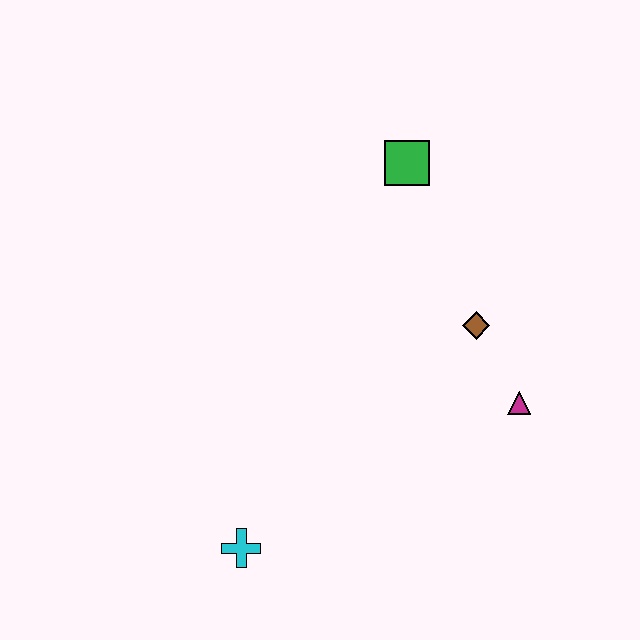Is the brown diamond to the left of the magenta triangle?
Yes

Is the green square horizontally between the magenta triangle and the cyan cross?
Yes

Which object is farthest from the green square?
The cyan cross is farthest from the green square.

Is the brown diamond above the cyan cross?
Yes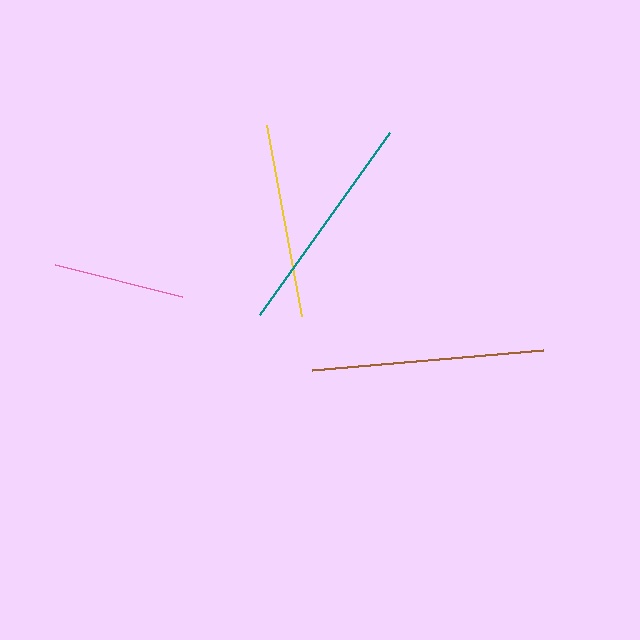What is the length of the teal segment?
The teal segment is approximately 224 pixels long.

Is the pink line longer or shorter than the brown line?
The brown line is longer than the pink line.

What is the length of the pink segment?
The pink segment is approximately 130 pixels long.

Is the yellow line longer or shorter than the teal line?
The teal line is longer than the yellow line.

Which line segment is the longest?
The brown line is the longest at approximately 232 pixels.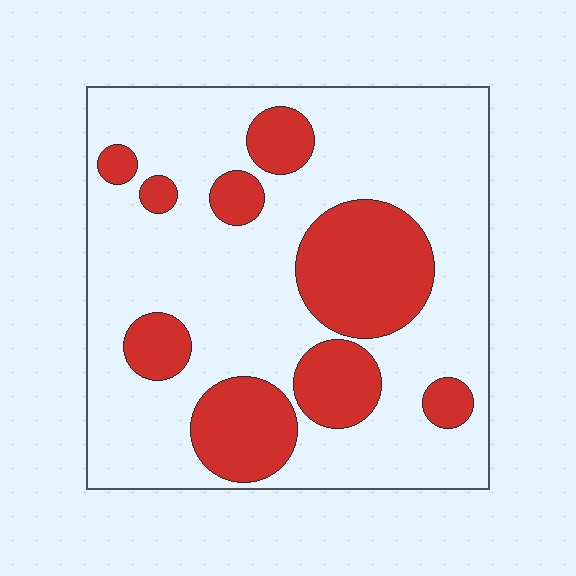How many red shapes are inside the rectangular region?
9.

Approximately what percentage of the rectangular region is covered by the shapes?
Approximately 30%.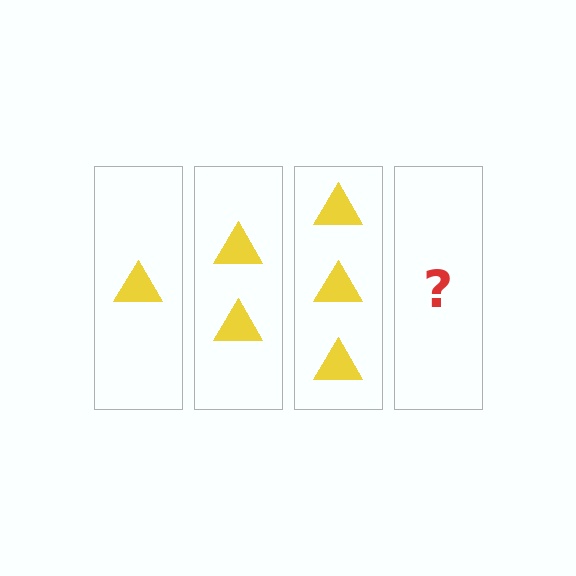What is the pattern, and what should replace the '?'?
The pattern is that each step adds one more triangle. The '?' should be 4 triangles.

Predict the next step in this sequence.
The next step is 4 triangles.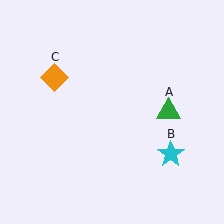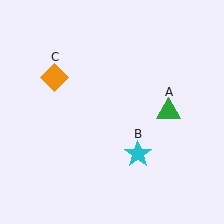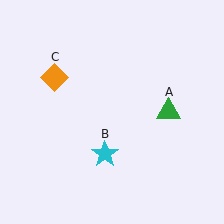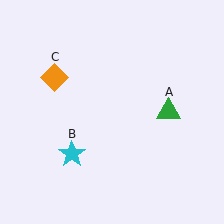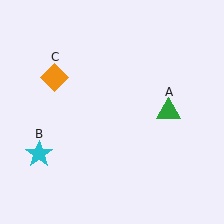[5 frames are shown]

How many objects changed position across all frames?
1 object changed position: cyan star (object B).